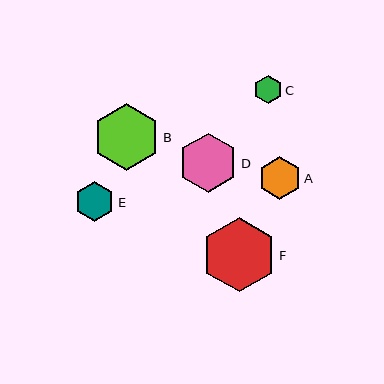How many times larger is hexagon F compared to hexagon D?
Hexagon F is approximately 1.3 times the size of hexagon D.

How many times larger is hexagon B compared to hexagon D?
Hexagon B is approximately 1.1 times the size of hexagon D.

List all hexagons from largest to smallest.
From largest to smallest: F, B, D, A, E, C.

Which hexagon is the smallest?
Hexagon C is the smallest with a size of approximately 28 pixels.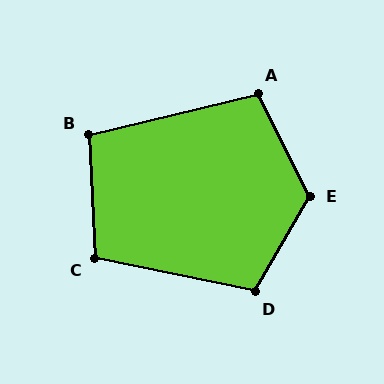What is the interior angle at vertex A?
Approximately 103 degrees (obtuse).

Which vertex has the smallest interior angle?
B, at approximately 101 degrees.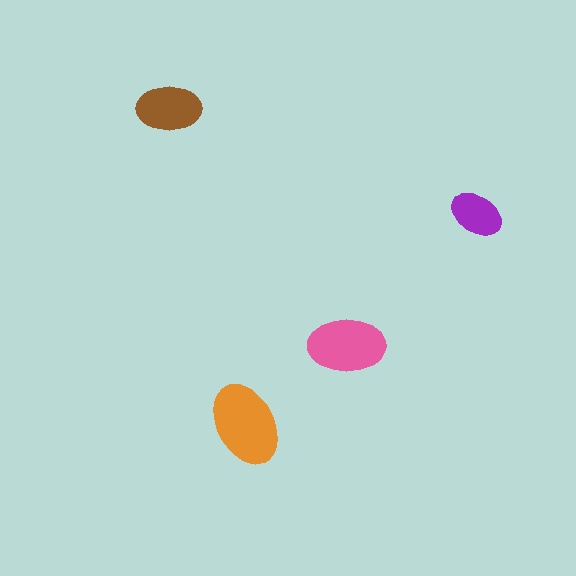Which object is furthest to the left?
The brown ellipse is leftmost.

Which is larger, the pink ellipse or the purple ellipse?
The pink one.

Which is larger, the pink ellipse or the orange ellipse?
The orange one.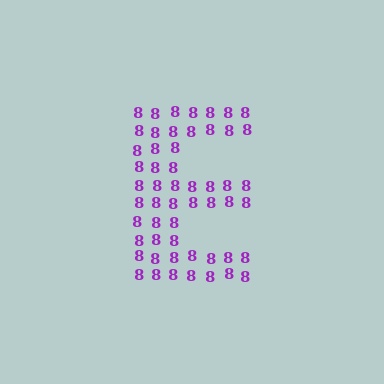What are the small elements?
The small elements are digit 8's.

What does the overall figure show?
The overall figure shows the letter E.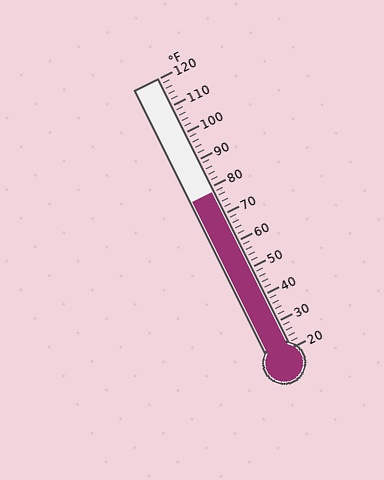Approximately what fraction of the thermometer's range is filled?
The thermometer is filled to approximately 60% of its range.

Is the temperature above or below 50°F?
The temperature is above 50°F.